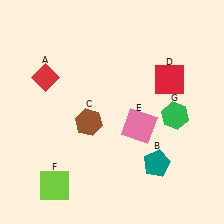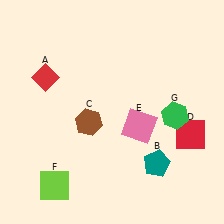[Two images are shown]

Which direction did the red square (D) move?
The red square (D) moved down.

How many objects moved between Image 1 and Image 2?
1 object moved between the two images.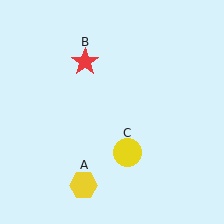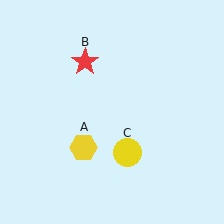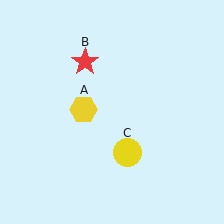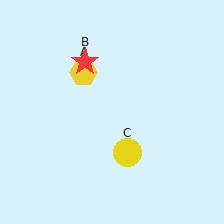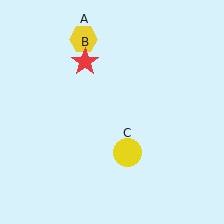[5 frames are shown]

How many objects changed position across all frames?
1 object changed position: yellow hexagon (object A).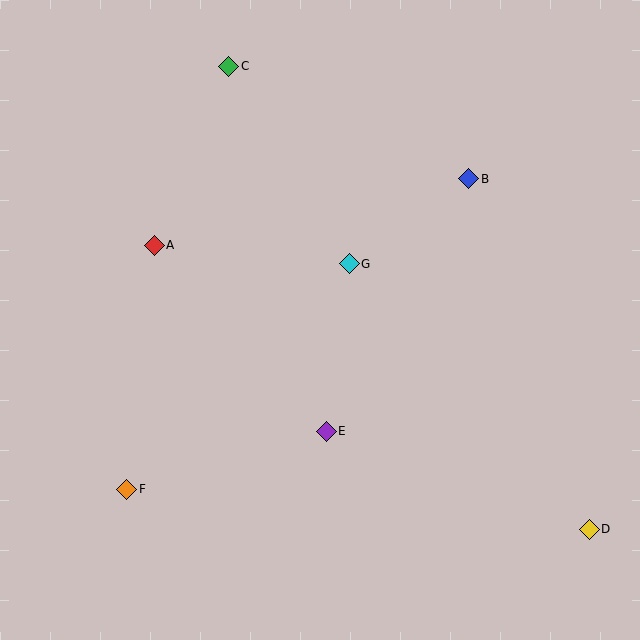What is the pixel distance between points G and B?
The distance between G and B is 147 pixels.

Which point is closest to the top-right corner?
Point B is closest to the top-right corner.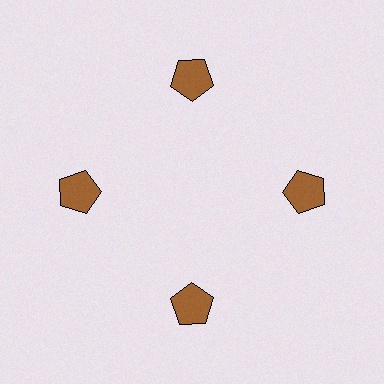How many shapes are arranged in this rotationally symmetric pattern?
There are 4 shapes, arranged in 4 groups of 1.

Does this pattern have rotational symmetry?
Yes, this pattern has 4-fold rotational symmetry. It looks the same after rotating 90 degrees around the center.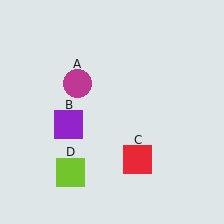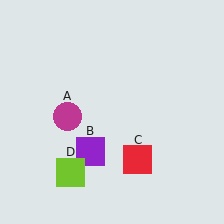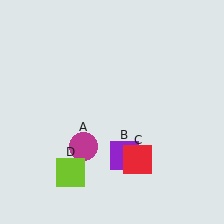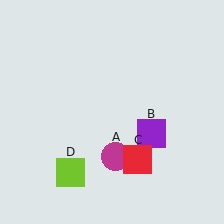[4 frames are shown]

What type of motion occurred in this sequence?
The magenta circle (object A), purple square (object B) rotated counterclockwise around the center of the scene.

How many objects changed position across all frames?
2 objects changed position: magenta circle (object A), purple square (object B).